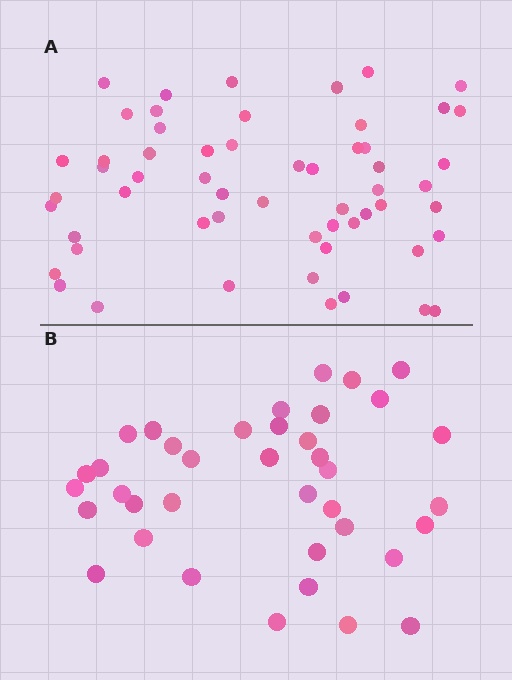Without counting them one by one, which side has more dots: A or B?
Region A (the top region) has more dots.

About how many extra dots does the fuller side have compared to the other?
Region A has approximately 20 more dots than region B.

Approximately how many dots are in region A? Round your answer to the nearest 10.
About 60 dots. (The exact count is 57, which rounds to 60.)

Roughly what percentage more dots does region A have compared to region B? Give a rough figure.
About 50% more.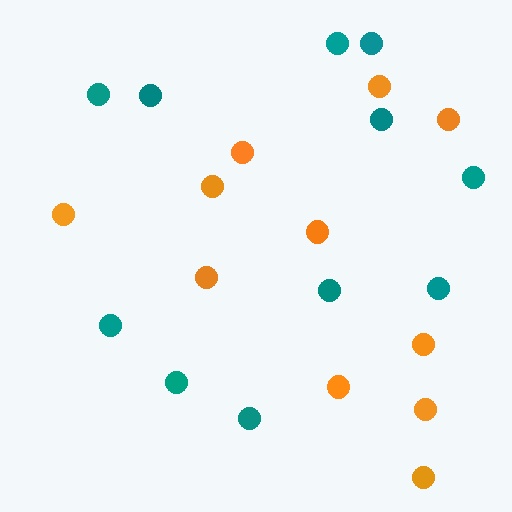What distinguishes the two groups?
There are 2 groups: one group of teal circles (11) and one group of orange circles (11).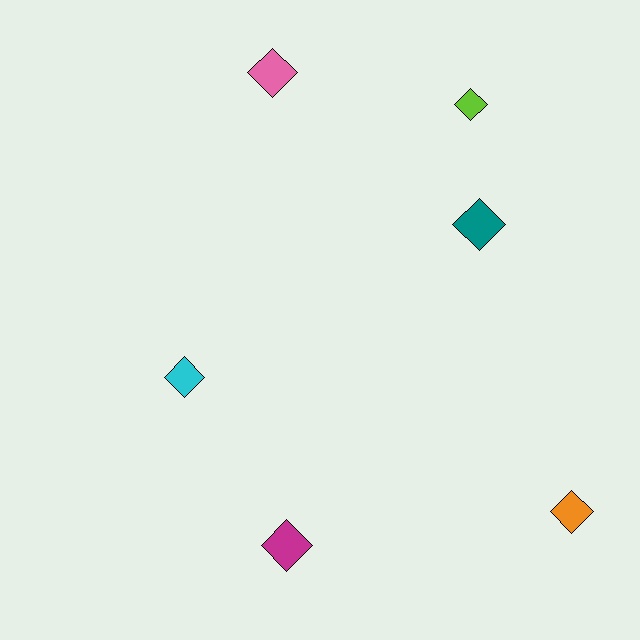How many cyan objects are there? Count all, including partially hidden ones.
There is 1 cyan object.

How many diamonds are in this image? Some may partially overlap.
There are 6 diamonds.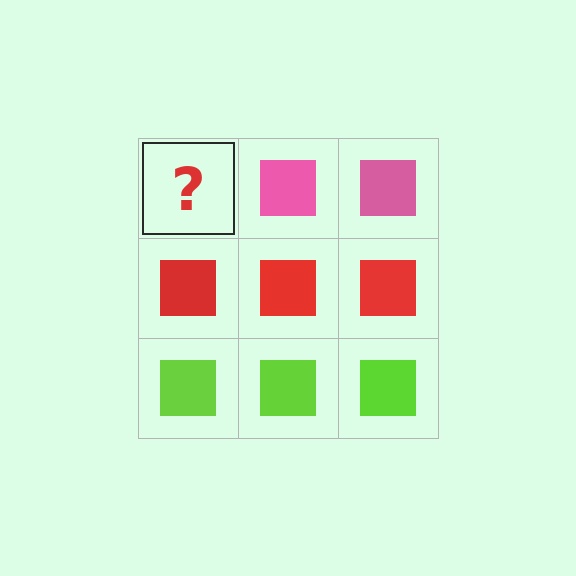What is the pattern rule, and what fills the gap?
The rule is that each row has a consistent color. The gap should be filled with a pink square.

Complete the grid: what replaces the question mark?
The question mark should be replaced with a pink square.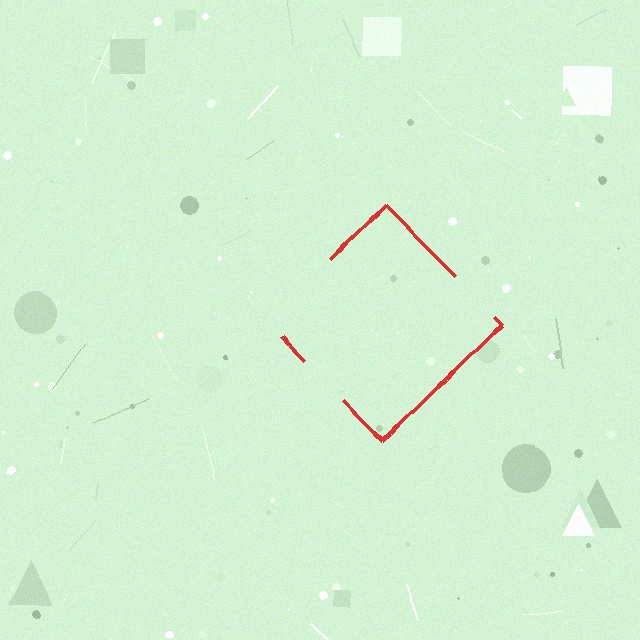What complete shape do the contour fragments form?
The contour fragments form a diamond.